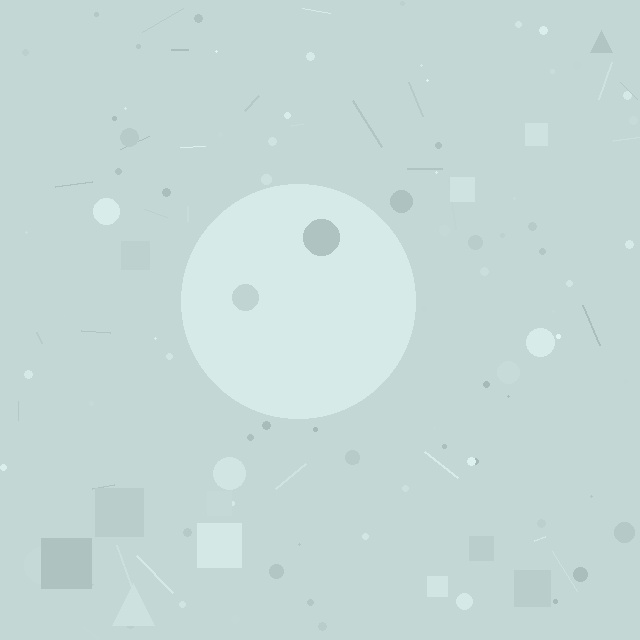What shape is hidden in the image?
A circle is hidden in the image.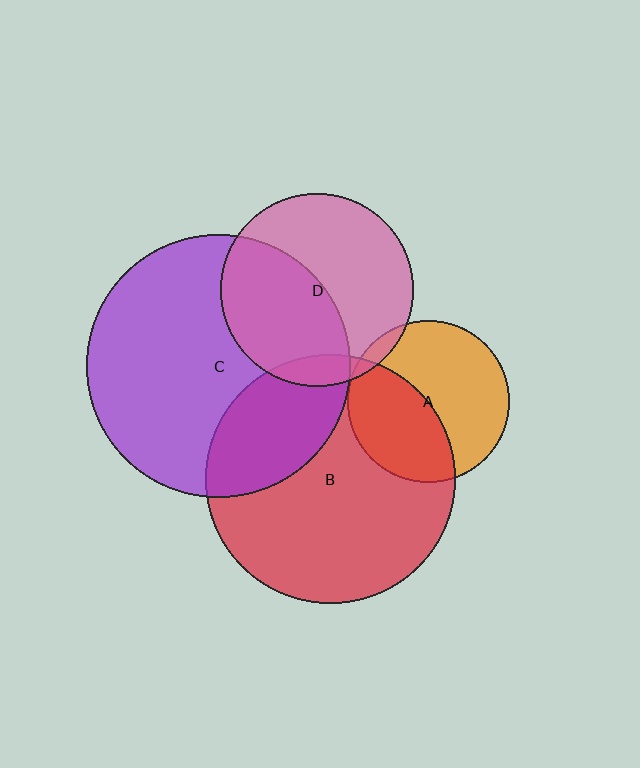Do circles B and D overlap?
Yes.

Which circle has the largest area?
Circle C (purple).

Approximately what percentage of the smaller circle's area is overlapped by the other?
Approximately 10%.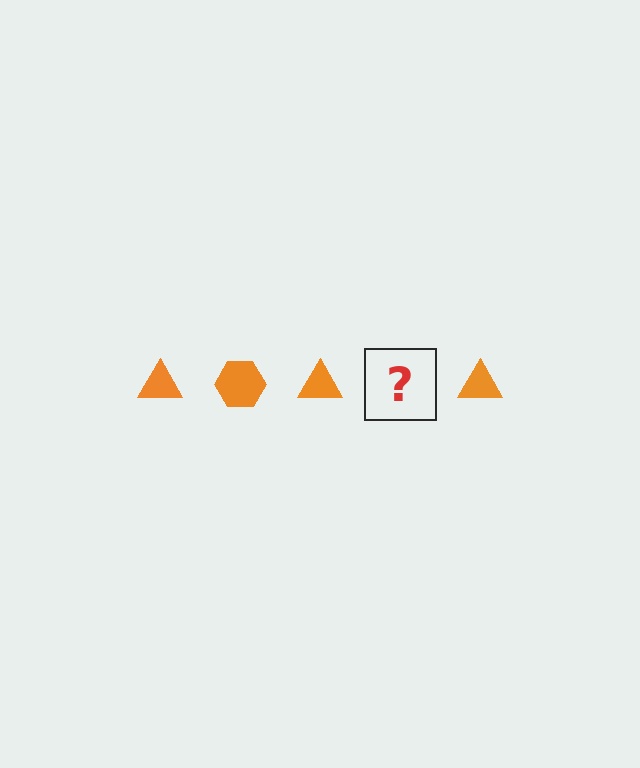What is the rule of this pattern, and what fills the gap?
The rule is that the pattern cycles through triangle, hexagon shapes in orange. The gap should be filled with an orange hexagon.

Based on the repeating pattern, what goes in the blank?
The blank should be an orange hexagon.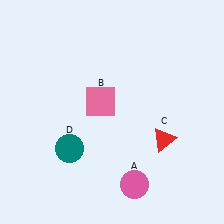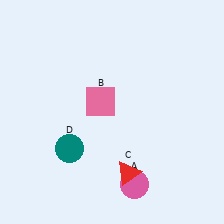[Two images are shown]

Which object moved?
The red triangle (C) moved left.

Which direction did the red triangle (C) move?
The red triangle (C) moved left.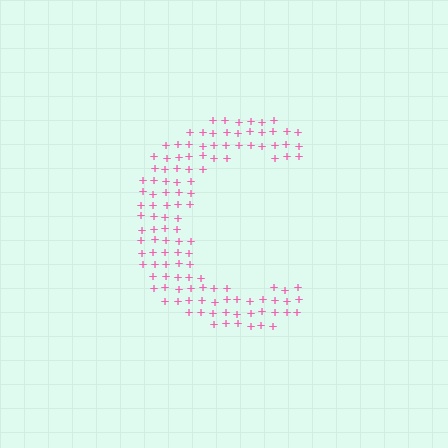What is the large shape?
The large shape is the letter C.